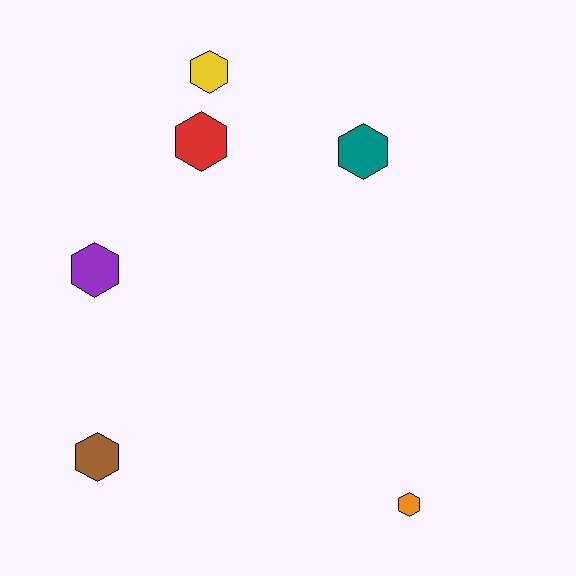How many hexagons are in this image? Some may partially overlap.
There are 6 hexagons.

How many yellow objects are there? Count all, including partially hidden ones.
There is 1 yellow object.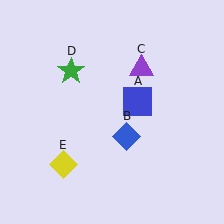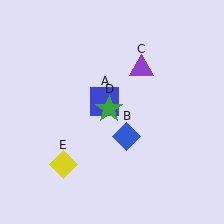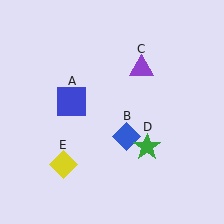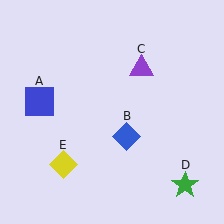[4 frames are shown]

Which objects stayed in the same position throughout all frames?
Blue diamond (object B) and purple triangle (object C) and yellow diamond (object E) remained stationary.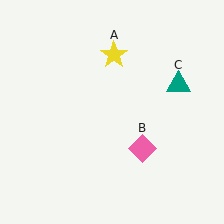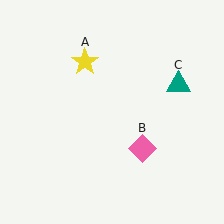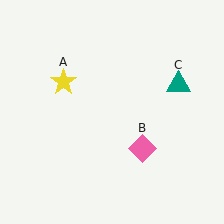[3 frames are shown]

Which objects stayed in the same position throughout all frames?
Pink diamond (object B) and teal triangle (object C) remained stationary.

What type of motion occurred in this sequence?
The yellow star (object A) rotated counterclockwise around the center of the scene.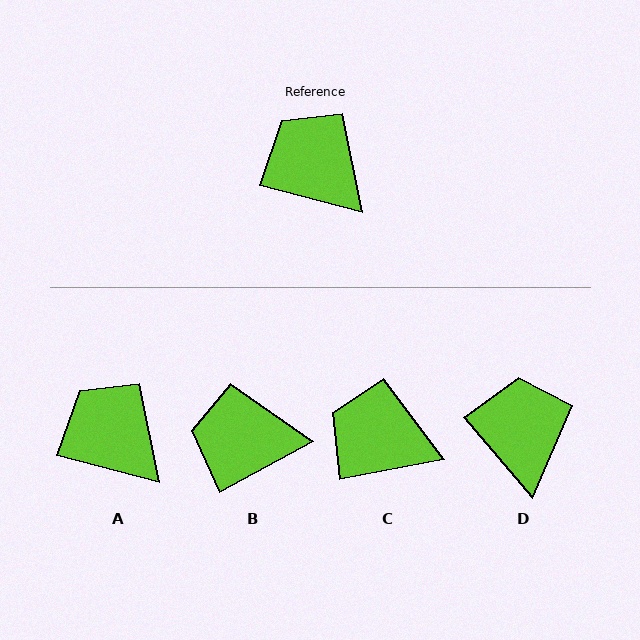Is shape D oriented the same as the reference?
No, it is off by about 35 degrees.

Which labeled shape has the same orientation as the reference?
A.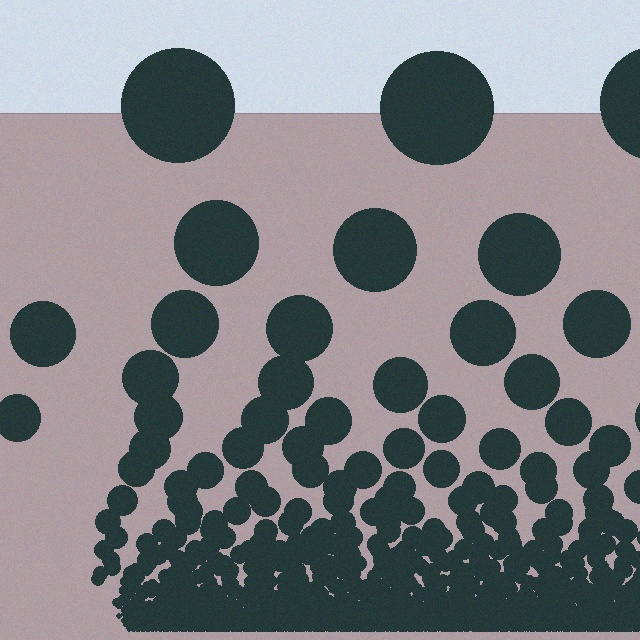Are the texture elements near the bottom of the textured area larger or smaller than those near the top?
Smaller. The gradient is inverted — elements near the bottom are smaller and denser.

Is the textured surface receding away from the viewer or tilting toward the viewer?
The surface appears to tilt toward the viewer. Texture elements get larger and sparser toward the top.